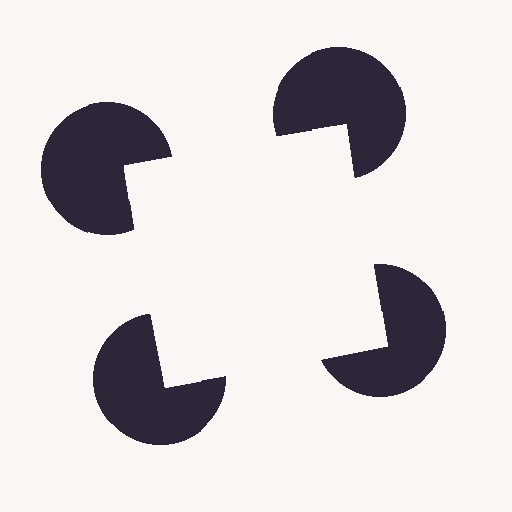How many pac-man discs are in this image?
There are 4 — one at each vertex of the illusory square.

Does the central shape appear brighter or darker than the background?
It typically appears slightly brighter than the background, even though no actual brightness change is drawn.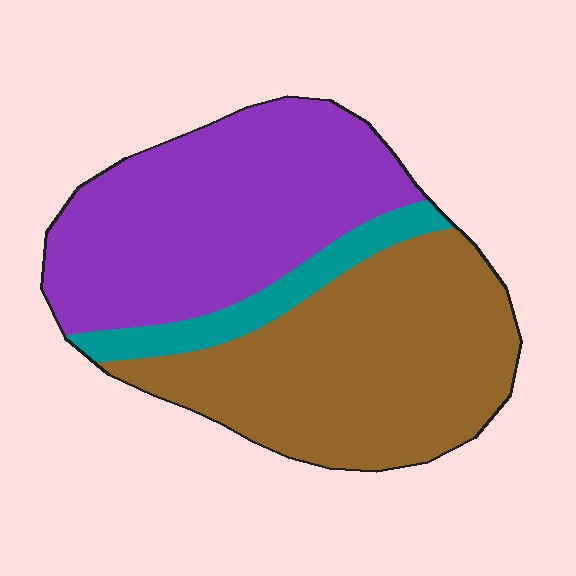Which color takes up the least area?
Teal, at roughly 10%.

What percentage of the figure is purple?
Purple covers roughly 45% of the figure.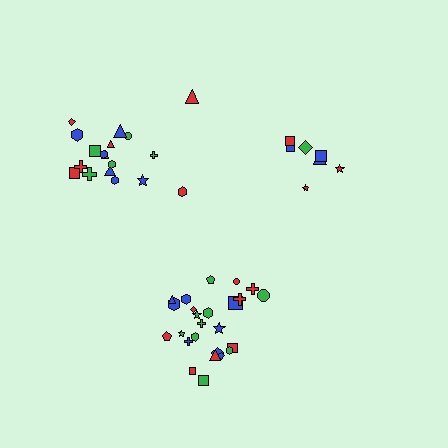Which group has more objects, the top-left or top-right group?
The top-left group.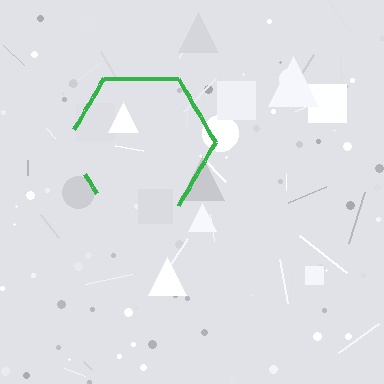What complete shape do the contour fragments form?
The contour fragments form a hexagon.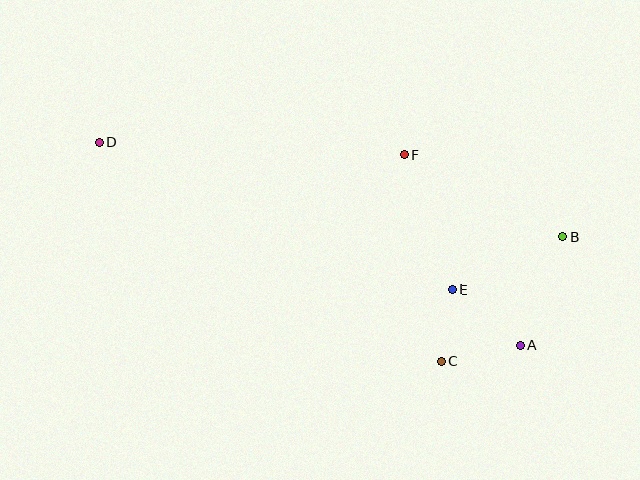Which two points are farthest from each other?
Points B and D are farthest from each other.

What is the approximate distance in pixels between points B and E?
The distance between B and E is approximately 123 pixels.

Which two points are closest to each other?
Points C and E are closest to each other.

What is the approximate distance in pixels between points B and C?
The distance between B and C is approximately 175 pixels.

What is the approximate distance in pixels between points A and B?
The distance between A and B is approximately 117 pixels.